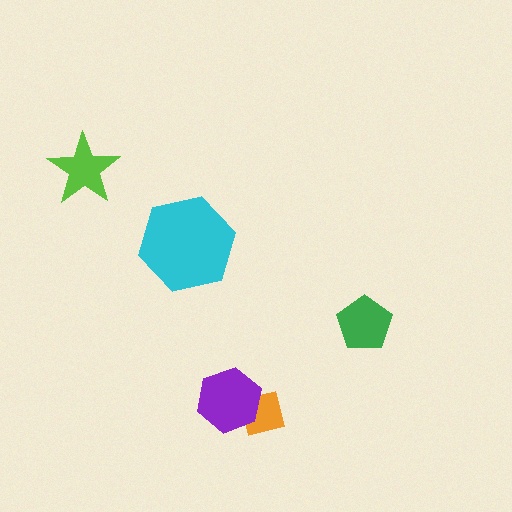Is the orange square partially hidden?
Yes, it is partially covered by another shape.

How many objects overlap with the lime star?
0 objects overlap with the lime star.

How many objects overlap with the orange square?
1 object overlaps with the orange square.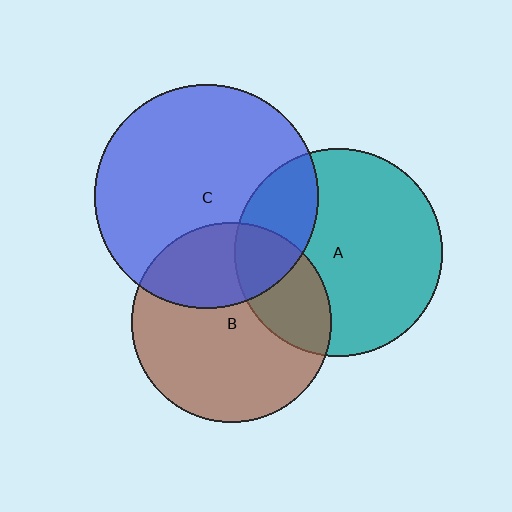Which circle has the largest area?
Circle C (blue).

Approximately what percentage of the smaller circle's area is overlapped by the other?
Approximately 30%.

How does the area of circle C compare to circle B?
Approximately 1.3 times.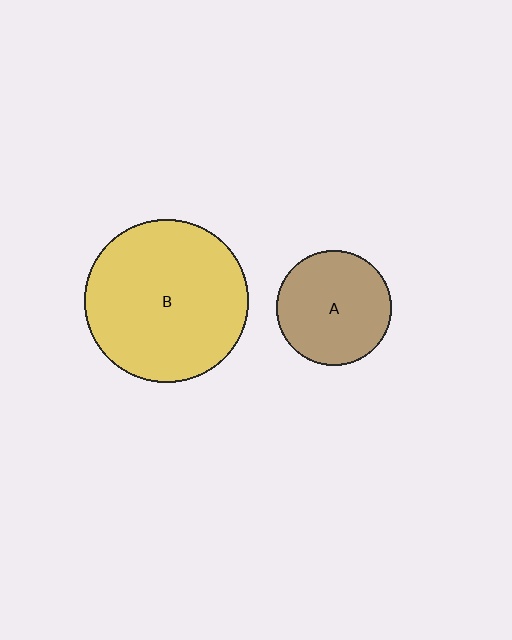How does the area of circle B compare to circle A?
Approximately 2.0 times.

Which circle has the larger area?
Circle B (yellow).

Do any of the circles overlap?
No, none of the circles overlap.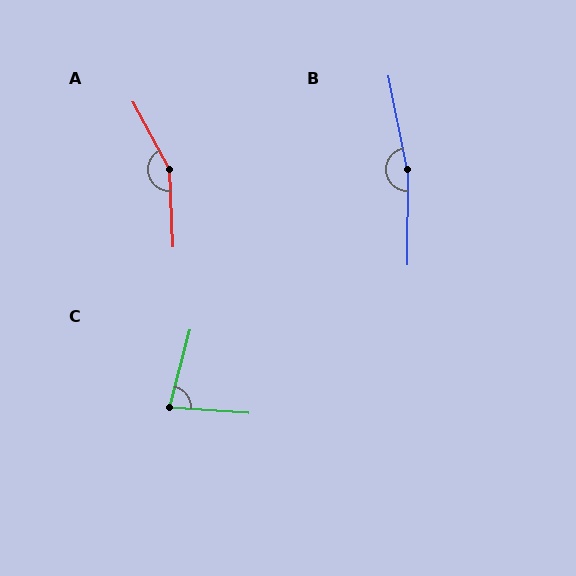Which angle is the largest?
B, at approximately 169 degrees.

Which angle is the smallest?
C, at approximately 79 degrees.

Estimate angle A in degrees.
Approximately 154 degrees.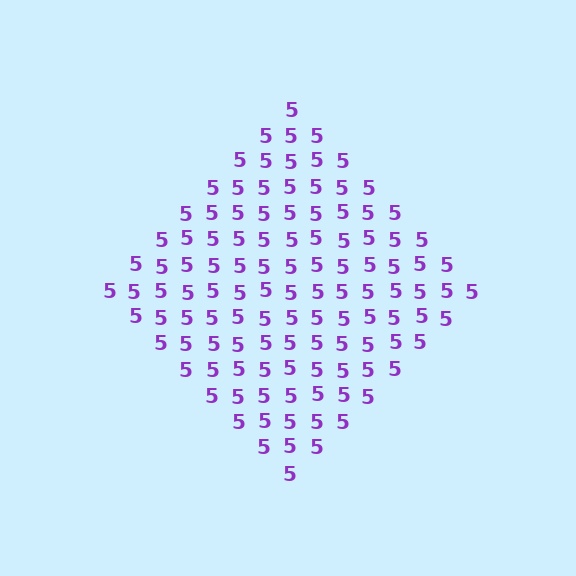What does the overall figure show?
The overall figure shows a diamond.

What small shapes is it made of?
It is made of small digit 5's.